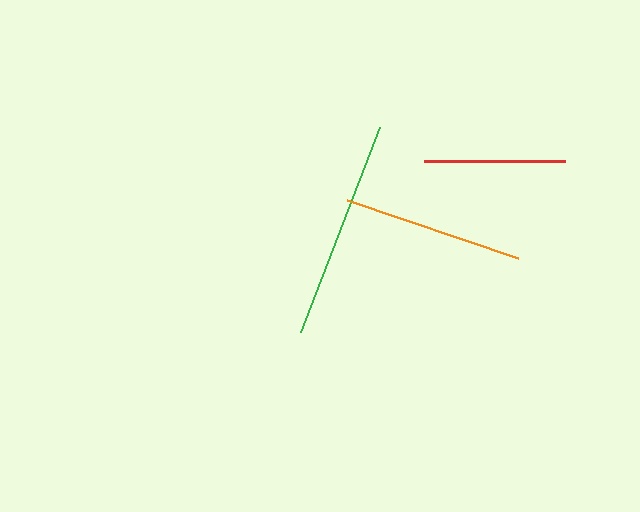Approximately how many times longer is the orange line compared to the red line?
The orange line is approximately 1.3 times the length of the red line.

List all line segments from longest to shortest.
From longest to shortest: green, orange, red.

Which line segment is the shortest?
The red line is the shortest at approximately 142 pixels.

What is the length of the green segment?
The green segment is approximately 219 pixels long.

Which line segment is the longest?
The green line is the longest at approximately 219 pixels.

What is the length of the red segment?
The red segment is approximately 142 pixels long.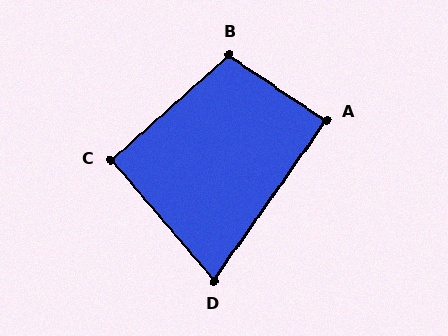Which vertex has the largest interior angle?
B, at approximately 104 degrees.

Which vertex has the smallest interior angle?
D, at approximately 76 degrees.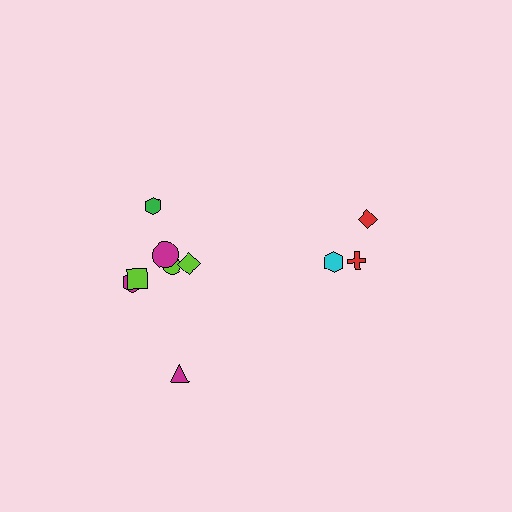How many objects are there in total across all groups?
There are 10 objects.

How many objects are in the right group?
There are 3 objects.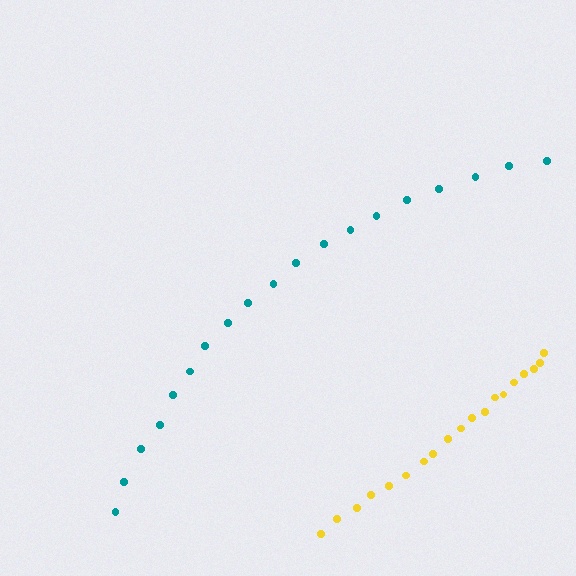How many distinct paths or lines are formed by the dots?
There are 2 distinct paths.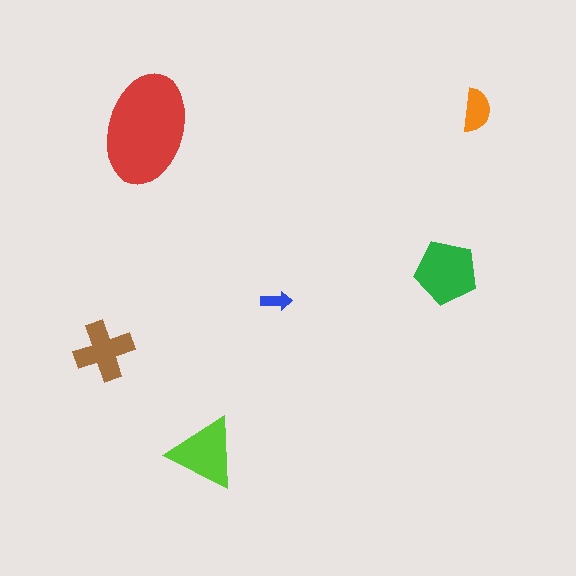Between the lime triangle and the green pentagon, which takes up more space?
The green pentagon.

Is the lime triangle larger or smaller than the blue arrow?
Larger.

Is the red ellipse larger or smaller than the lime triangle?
Larger.